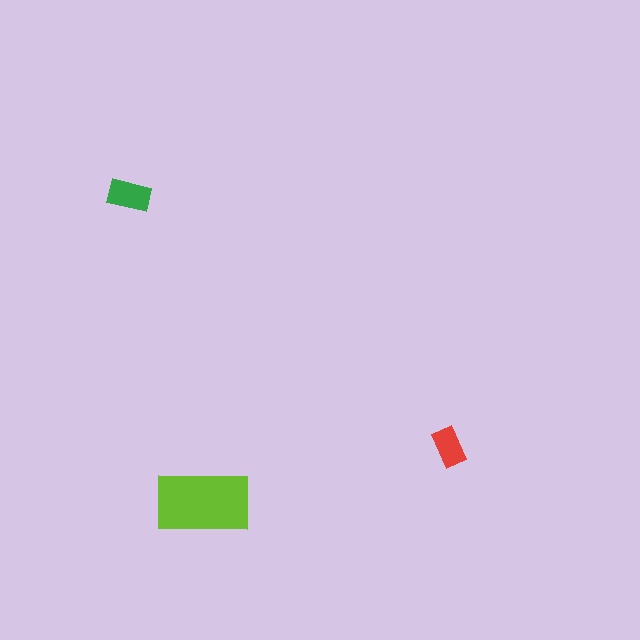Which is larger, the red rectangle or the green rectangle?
The green one.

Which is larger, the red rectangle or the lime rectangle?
The lime one.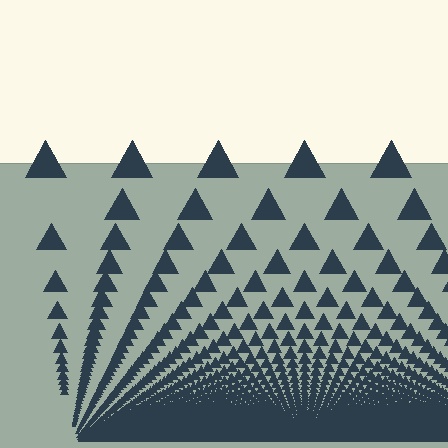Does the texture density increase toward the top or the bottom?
Density increases toward the bottom.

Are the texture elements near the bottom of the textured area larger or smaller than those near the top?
Smaller. The gradient is inverted — elements near the bottom are smaller and denser.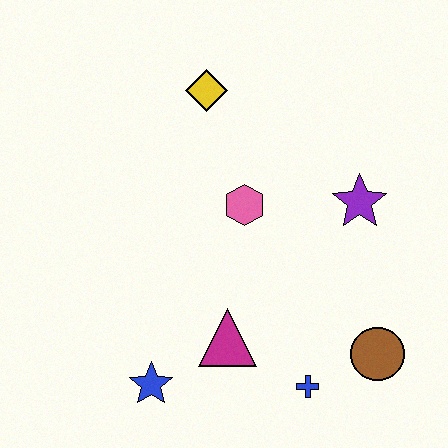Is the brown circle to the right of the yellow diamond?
Yes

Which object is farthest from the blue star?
The yellow diamond is farthest from the blue star.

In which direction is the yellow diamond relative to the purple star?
The yellow diamond is to the left of the purple star.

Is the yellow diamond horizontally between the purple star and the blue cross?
No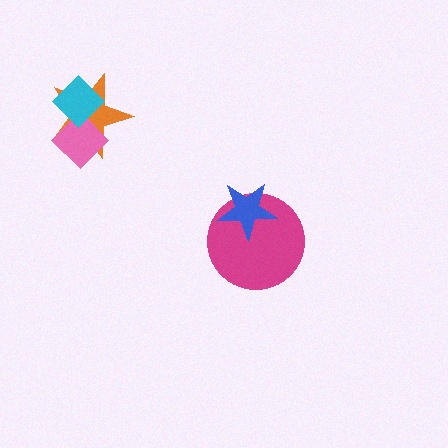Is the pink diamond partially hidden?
Yes, it is partially covered by another shape.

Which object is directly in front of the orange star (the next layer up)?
The pink diamond is directly in front of the orange star.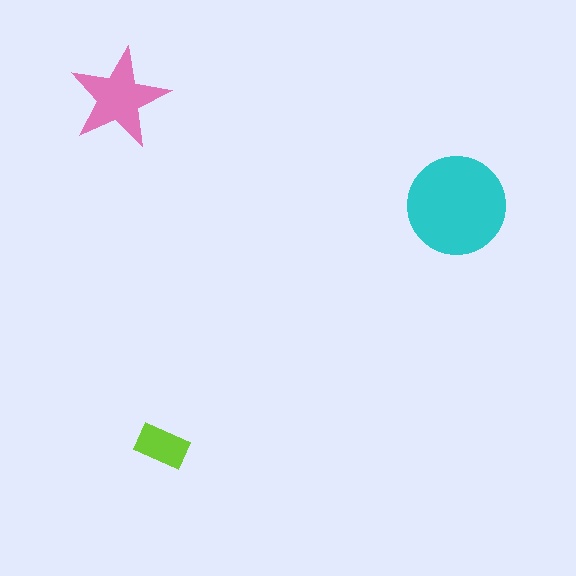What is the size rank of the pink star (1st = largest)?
2nd.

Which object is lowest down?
The lime rectangle is bottommost.